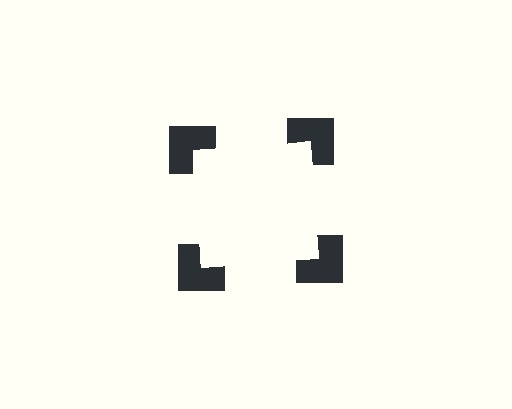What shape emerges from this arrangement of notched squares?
An illusory square — its edges are inferred from the aligned wedge cuts in the notched squares, not physically drawn.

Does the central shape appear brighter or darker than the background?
It typically appears slightly brighter than the background, even though no actual brightness change is drawn.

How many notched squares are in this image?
There are 4 — one at each vertex of the illusory square.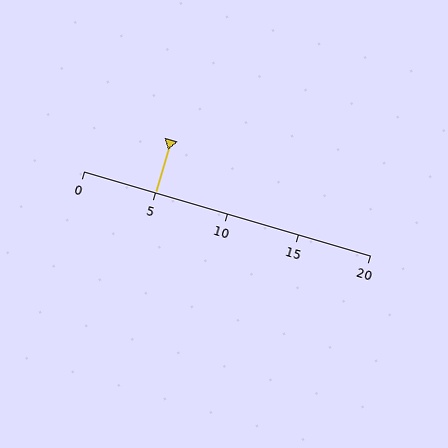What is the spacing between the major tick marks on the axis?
The major ticks are spaced 5 apart.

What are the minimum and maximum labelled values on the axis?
The axis runs from 0 to 20.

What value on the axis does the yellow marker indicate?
The marker indicates approximately 5.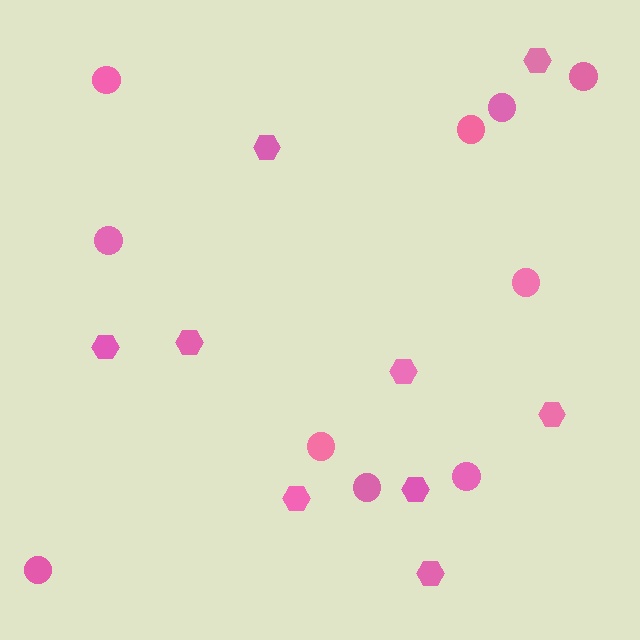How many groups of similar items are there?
There are 2 groups: one group of hexagons (9) and one group of circles (10).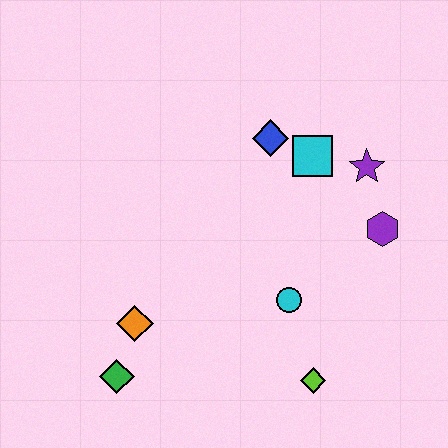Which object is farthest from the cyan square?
The green diamond is farthest from the cyan square.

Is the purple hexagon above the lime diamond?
Yes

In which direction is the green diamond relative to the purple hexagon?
The green diamond is to the left of the purple hexagon.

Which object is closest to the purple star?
The cyan square is closest to the purple star.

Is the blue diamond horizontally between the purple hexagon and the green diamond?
Yes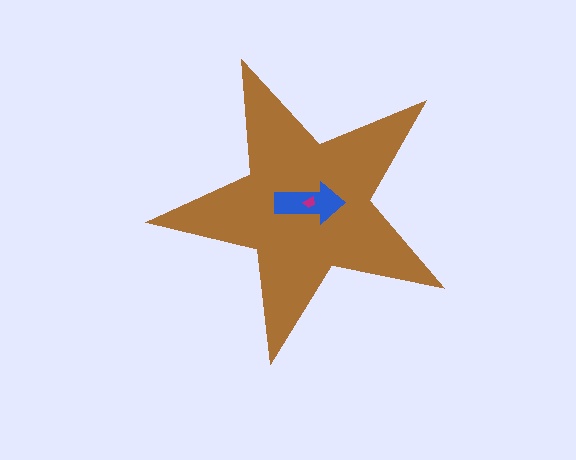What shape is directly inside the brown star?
The blue arrow.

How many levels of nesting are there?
3.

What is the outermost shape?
The brown star.